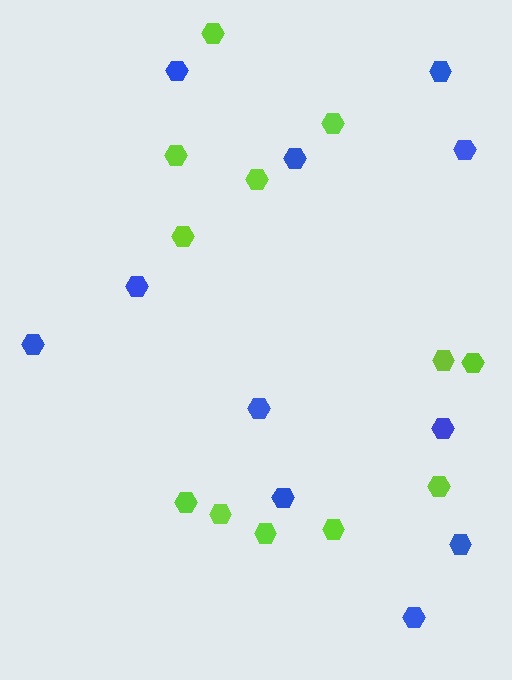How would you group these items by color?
There are 2 groups: one group of lime hexagons (12) and one group of blue hexagons (11).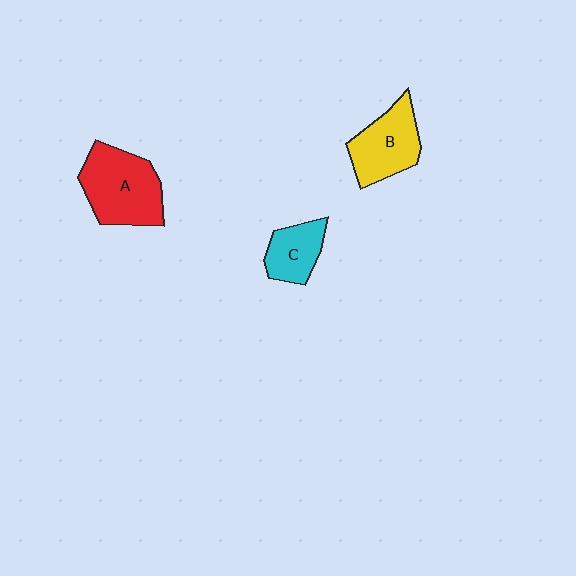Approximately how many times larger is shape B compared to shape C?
Approximately 1.4 times.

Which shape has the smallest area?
Shape C (cyan).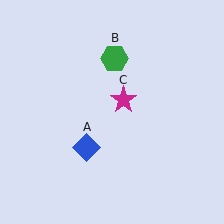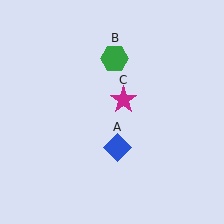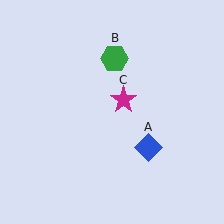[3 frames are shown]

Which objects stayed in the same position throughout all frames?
Green hexagon (object B) and magenta star (object C) remained stationary.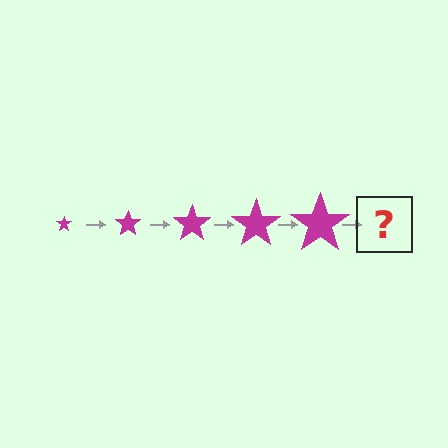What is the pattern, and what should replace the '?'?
The pattern is that the star gets progressively larger each step. The '?' should be a magenta star, larger than the previous one.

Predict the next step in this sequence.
The next step is a magenta star, larger than the previous one.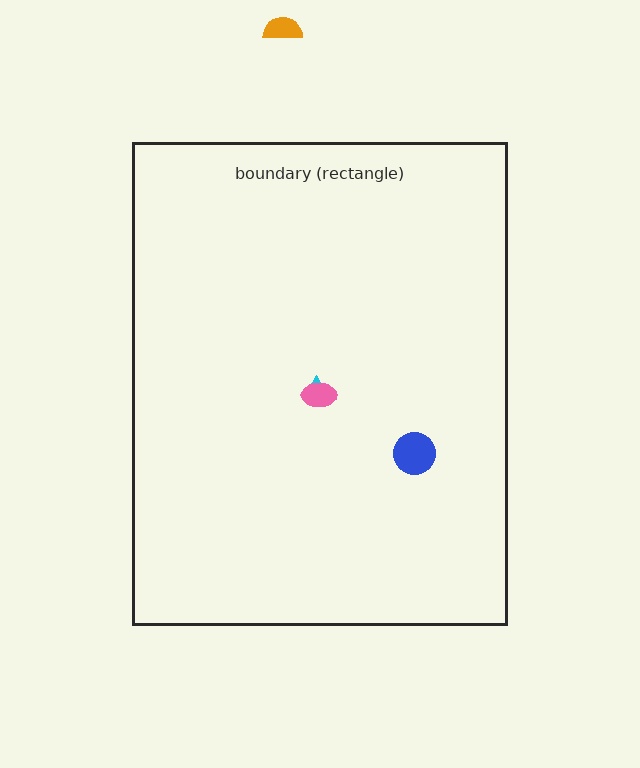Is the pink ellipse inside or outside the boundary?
Inside.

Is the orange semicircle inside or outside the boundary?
Outside.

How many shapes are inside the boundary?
3 inside, 1 outside.